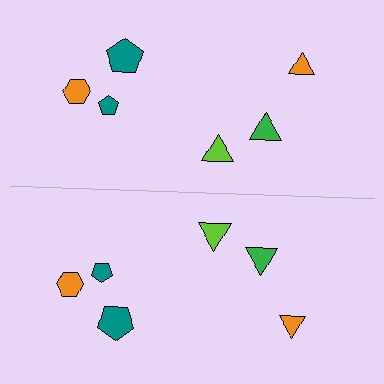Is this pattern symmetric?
Yes, this pattern has bilateral (reflection) symmetry.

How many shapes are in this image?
There are 12 shapes in this image.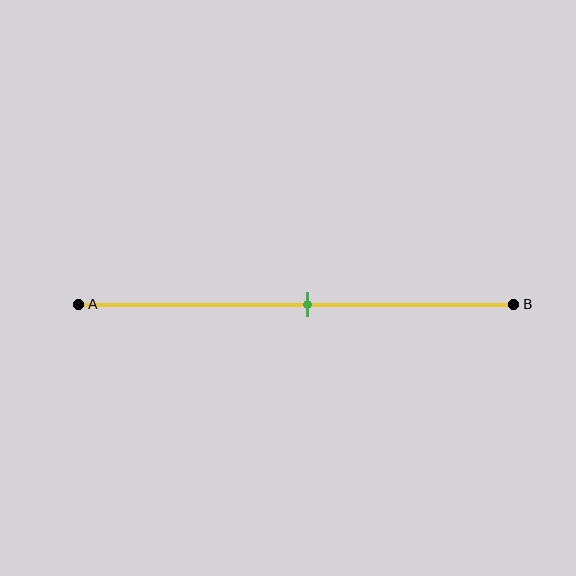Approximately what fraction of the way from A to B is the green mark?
The green mark is approximately 55% of the way from A to B.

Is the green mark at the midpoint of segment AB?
Yes, the mark is approximately at the midpoint.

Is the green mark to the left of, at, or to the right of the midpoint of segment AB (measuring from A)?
The green mark is approximately at the midpoint of segment AB.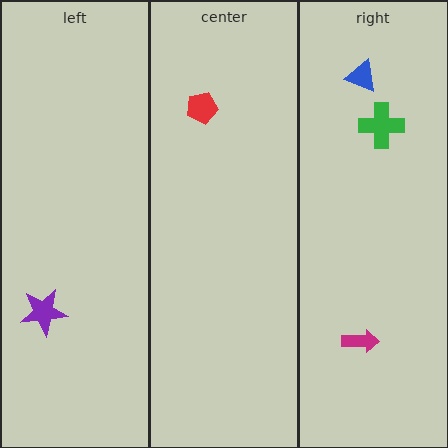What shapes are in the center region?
The red pentagon.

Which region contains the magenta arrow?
The right region.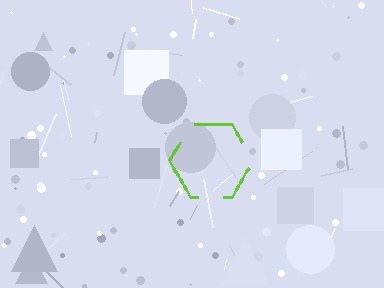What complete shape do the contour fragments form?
The contour fragments form a hexagon.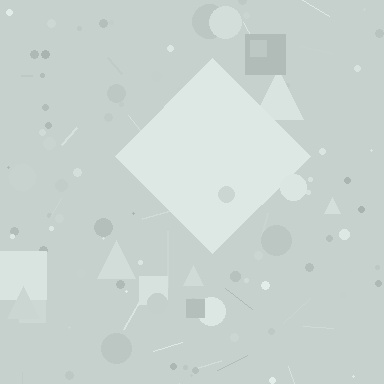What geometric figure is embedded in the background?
A diamond is embedded in the background.